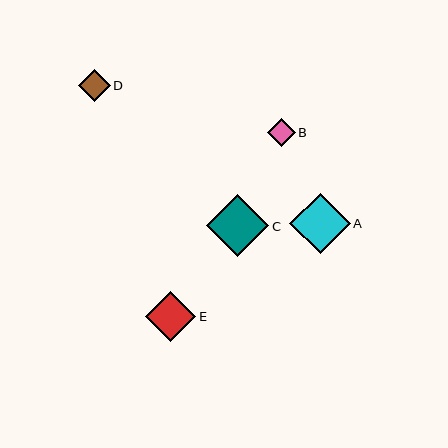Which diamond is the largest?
Diamond C is the largest with a size of approximately 62 pixels.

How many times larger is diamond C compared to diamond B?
Diamond C is approximately 2.2 times the size of diamond B.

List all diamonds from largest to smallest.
From largest to smallest: C, A, E, D, B.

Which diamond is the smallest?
Diamond B is the smallest with a size of approximately 28 pixels.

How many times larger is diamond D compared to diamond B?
Diamond D is approximately 1.2 times the size of diamond B.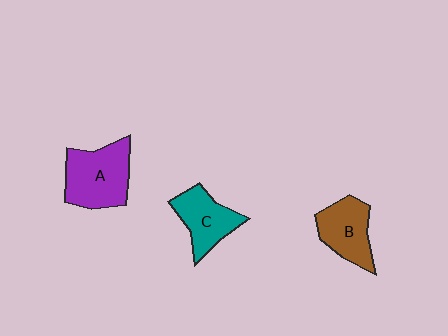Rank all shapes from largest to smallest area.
From largest to smallest: A (purple), B (brown), C (teal).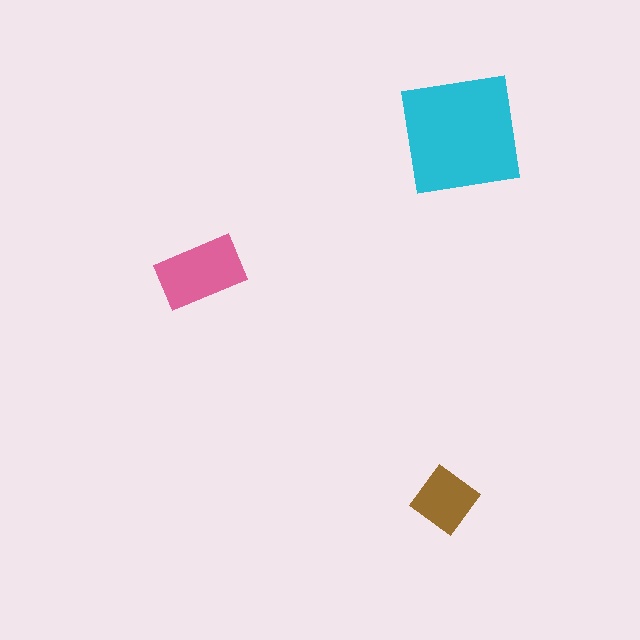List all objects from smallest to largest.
The brown diamond, the pink rectangle, the cyan square.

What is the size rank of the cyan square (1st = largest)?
1st.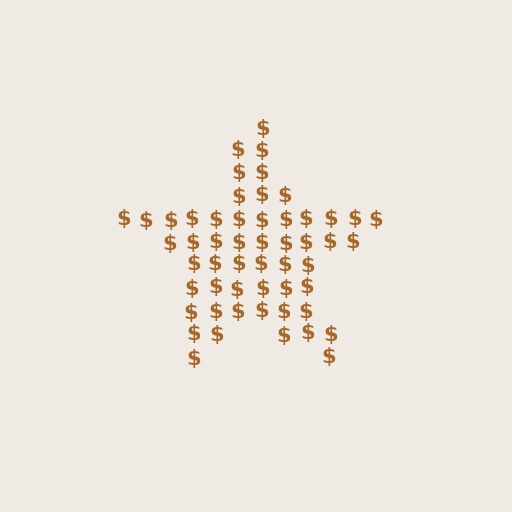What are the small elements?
The small elements are dollar signs.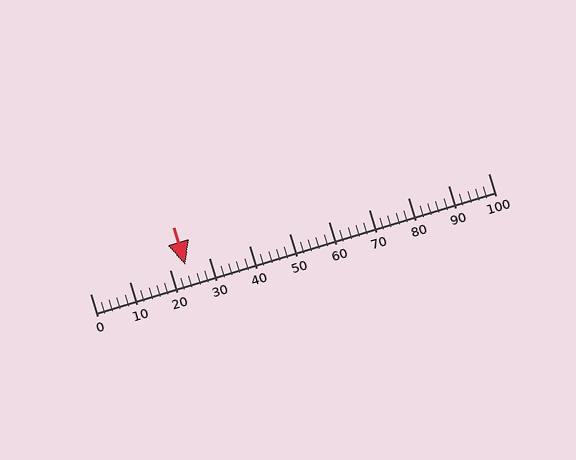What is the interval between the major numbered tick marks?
The major tick marks are spaced 10 units apart.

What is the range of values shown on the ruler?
The ruler shows values from 0 to 100.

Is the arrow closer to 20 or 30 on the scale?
The arrow is closer to 20.